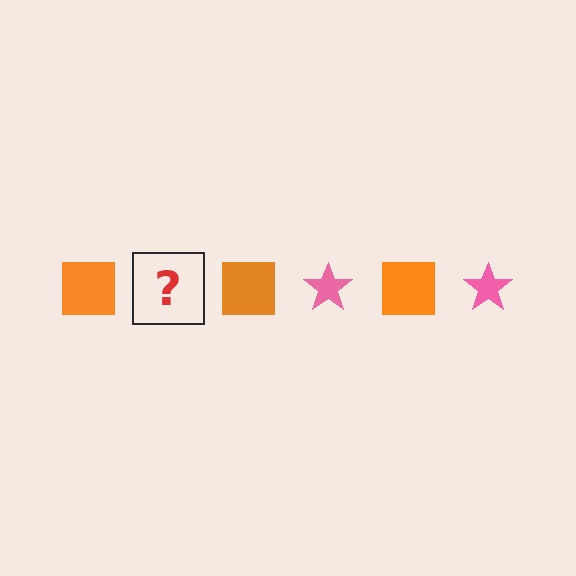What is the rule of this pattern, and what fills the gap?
The rule is that the pattern alternates between orange square and pink star. The gap should be filled with a pink star.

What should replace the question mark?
The question mark should be replaced with a pink star.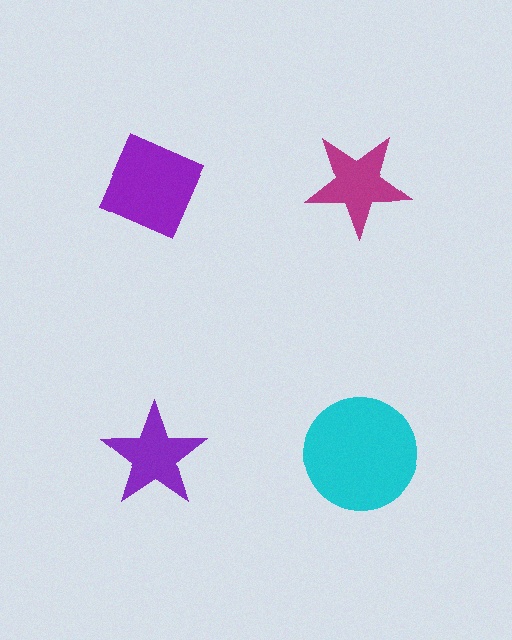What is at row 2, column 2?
A cyan circle.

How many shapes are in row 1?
2 shapes.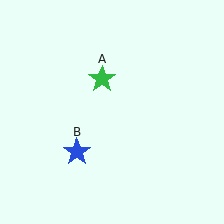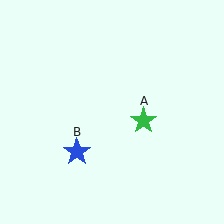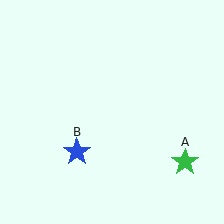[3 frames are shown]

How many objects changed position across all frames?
1 object changed position: green star (object A).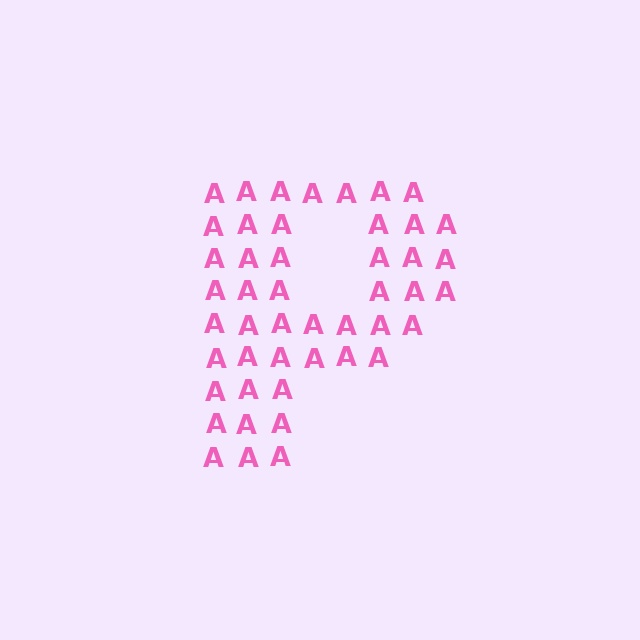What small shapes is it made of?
It is made of small letter A's.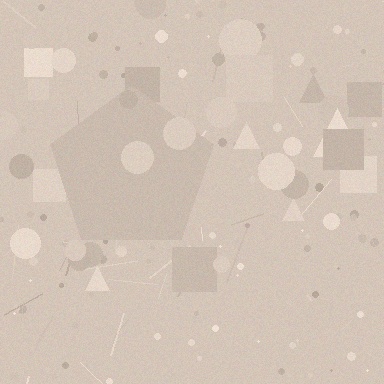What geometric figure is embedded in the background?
A pentagon is embedded in the background.